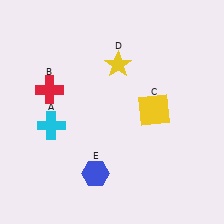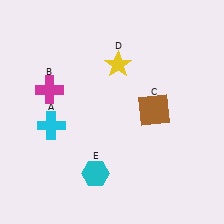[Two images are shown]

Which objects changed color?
B changed from red to magenta. C changed from yellow to brown. E changed from blue to cyan.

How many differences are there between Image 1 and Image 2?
There are 3 differences between the two images.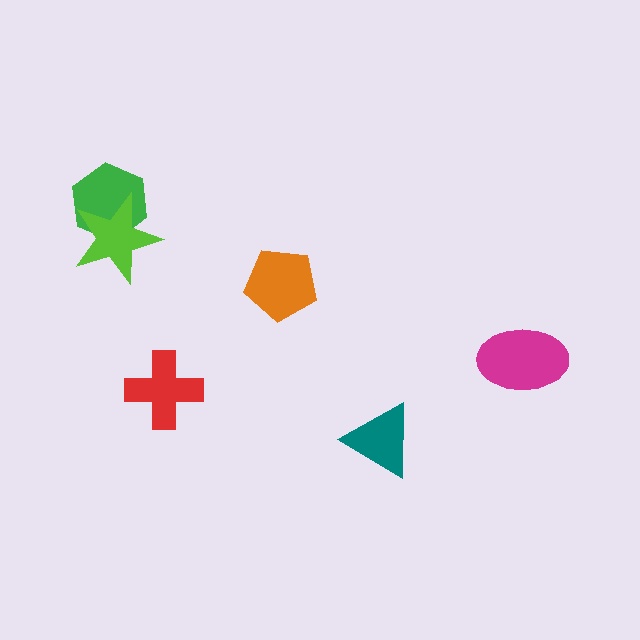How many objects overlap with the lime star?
1 object overlaps with the lime star.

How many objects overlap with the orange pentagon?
0 objects overlap with the orange pentagon.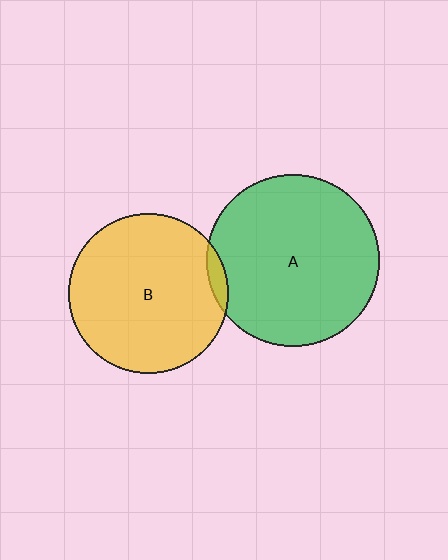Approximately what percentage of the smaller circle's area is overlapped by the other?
Approximately 5%.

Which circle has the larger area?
Circle A (green).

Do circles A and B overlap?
Yes.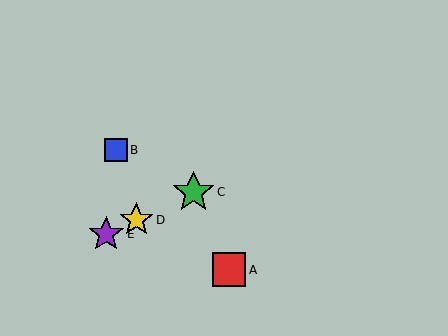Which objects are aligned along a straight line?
Objects C, D, E are aligned along a straight line.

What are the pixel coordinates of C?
Object C is at (193, 192).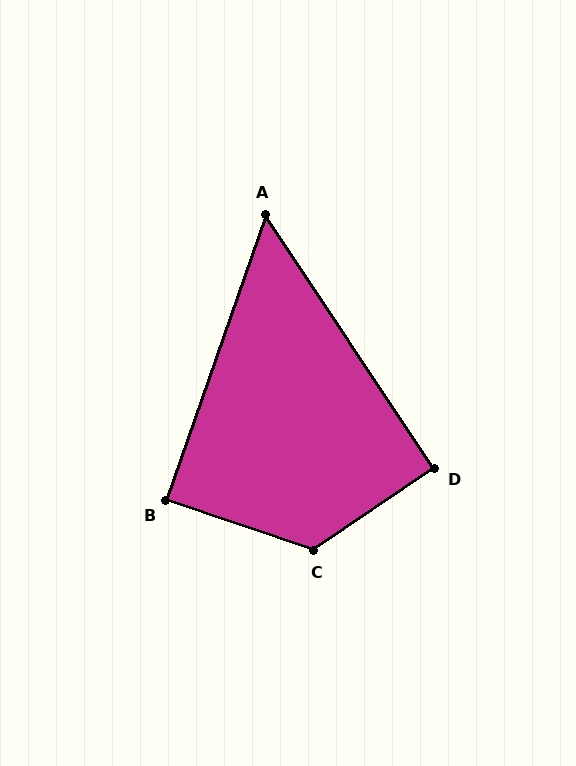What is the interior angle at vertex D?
Approximately 90 degrees (approximately right).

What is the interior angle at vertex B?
Approximately 90 degrees (approximately right).